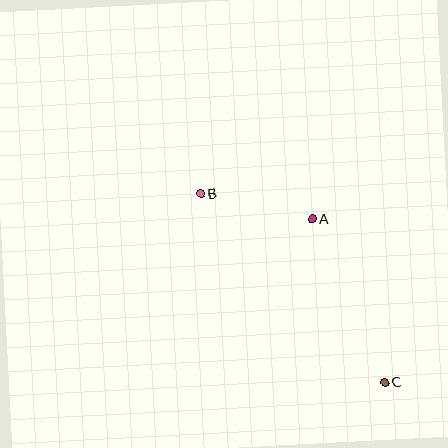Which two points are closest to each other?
Points A and B are closest to each other.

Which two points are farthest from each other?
Points B and C are farthest from each other.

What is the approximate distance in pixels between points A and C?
The distance between A and C is approximately 179 pixels.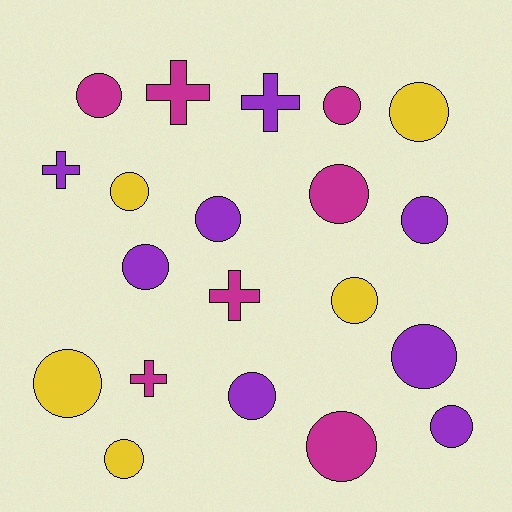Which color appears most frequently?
Purple, with 8 objects.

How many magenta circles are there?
There are 4 magenta circles.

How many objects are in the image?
There are 20 objects.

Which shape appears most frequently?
Circle, with 15 objects.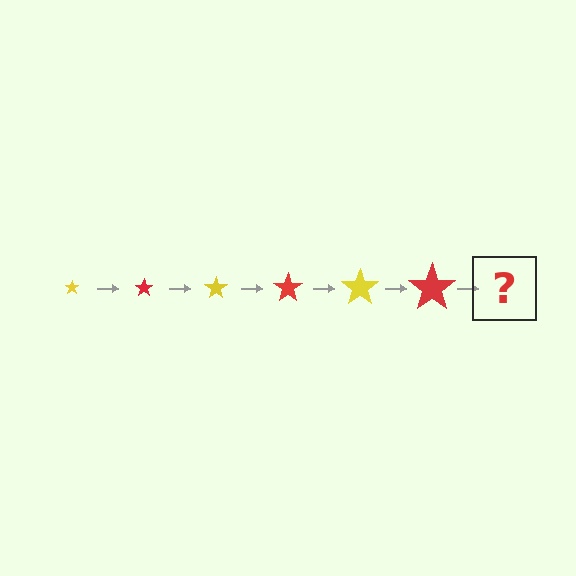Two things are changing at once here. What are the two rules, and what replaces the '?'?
The two rules are that the star grows larger each step and the color cycles through yellow and red. The '?' should be a yellow star, larger than the previous one.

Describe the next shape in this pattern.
It should be a yellow star, larger than the previous one.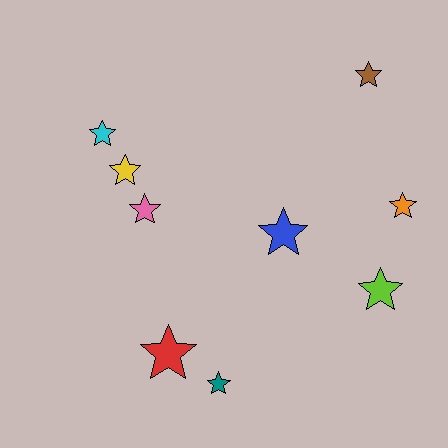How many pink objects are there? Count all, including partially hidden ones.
There is 1 pink object.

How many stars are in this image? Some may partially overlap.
There are 9 stars.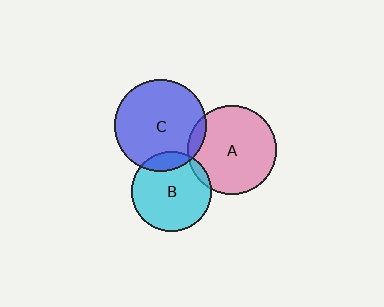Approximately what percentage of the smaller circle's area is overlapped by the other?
Approximately 15%.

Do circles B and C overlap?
Yes.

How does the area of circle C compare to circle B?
Approximately 1.3 times.